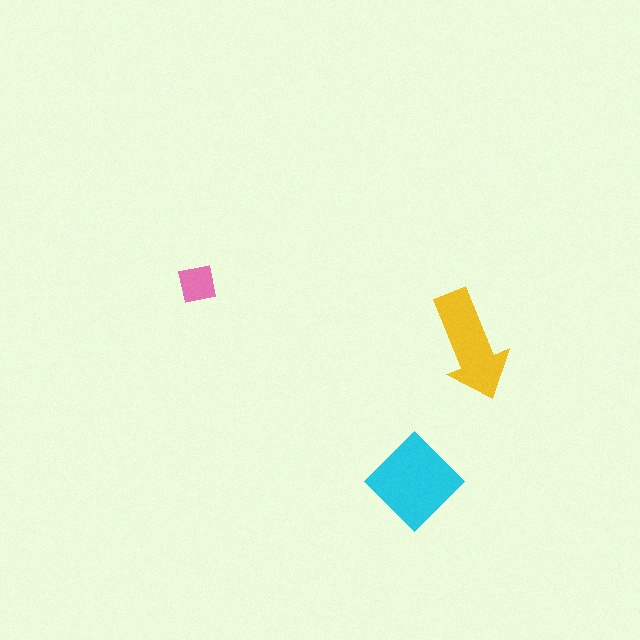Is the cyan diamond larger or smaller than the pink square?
Larger.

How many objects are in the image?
There are 3 objects in the image.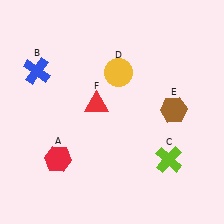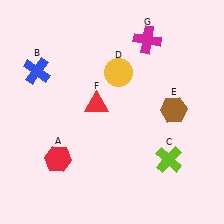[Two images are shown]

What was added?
A magenta cross (G) was added in Image 2.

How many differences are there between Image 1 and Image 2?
There is 1 difference between the two images.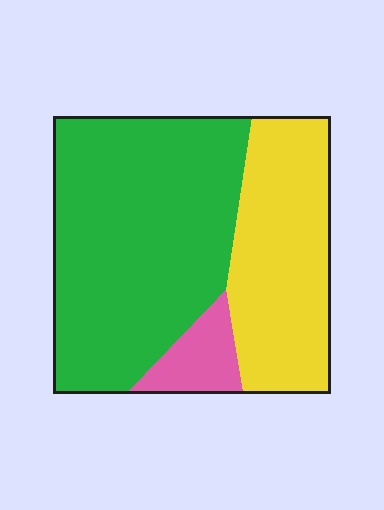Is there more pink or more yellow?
Yellow.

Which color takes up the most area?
Green, at roughly 60%.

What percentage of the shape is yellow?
Yellow takes up between a third and a half of the shape.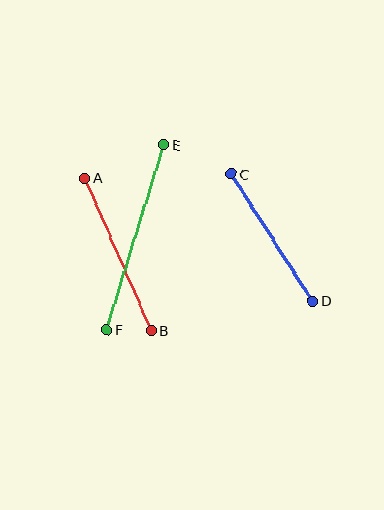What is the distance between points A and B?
The distance is approximately 166 pixels.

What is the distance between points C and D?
The distance is approximately 151 pixels.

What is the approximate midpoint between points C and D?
The midpoint is at approximately (272, 238) pixels.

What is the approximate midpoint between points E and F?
The midpoint is at approximately (135, 237) pixels.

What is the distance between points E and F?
The distance is approximately 194 pixels.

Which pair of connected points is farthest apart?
Points E and F are farthest apart.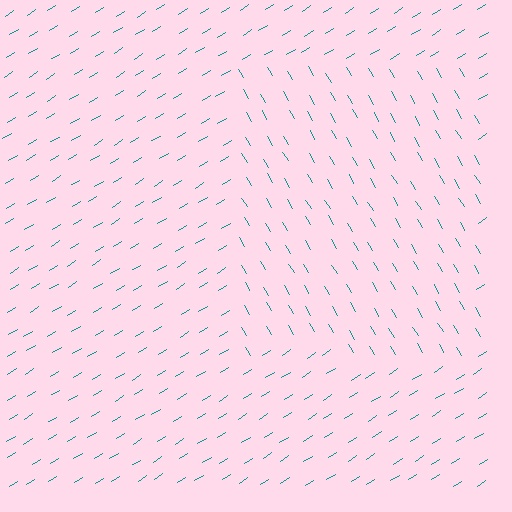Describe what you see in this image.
The image is filled with small teal line segments. A rectangle region in the image has lines oriented differently from the surrounding lines, creating a visible texture boundary.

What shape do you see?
I see a rectangle.